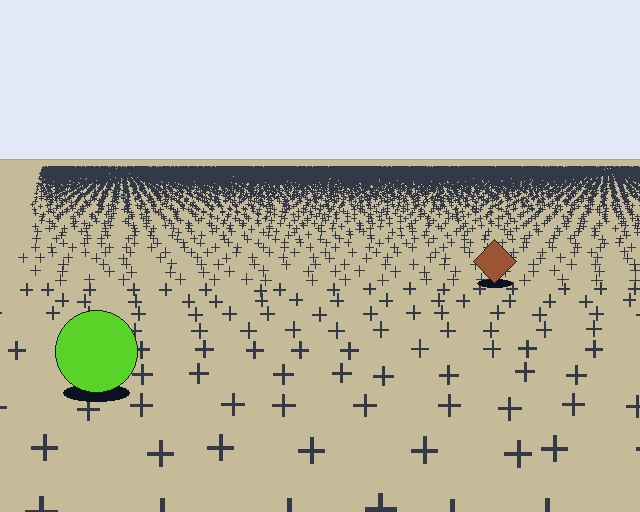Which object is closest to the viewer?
The lime circle is closest. The texture marks near it are larger and more spread out.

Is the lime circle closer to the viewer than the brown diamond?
Yes. The lime circle is closer — you can tell from the texture gradient: the ground texture is coarser near it.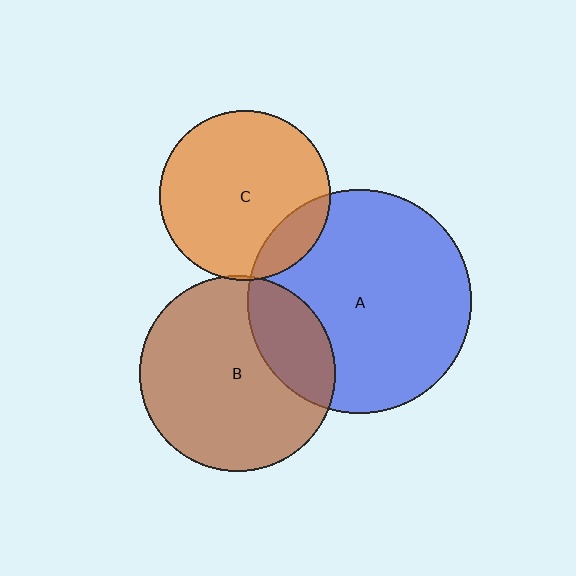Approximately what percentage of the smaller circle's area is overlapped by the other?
Approximately 5%.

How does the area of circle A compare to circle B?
Approximately 1.3 times.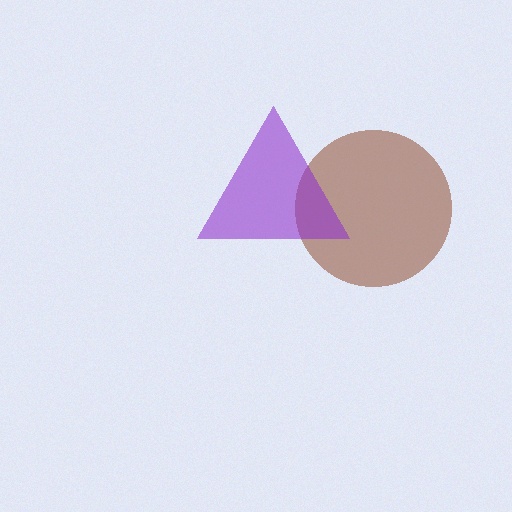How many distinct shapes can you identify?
There are 2 distinct shapes: a brown circle, a purple triangle.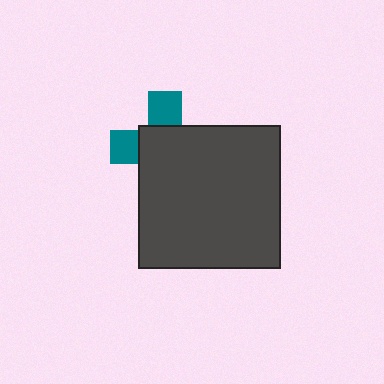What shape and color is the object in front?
The object in front is a dark gray square.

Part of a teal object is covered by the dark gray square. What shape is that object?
It is a cross.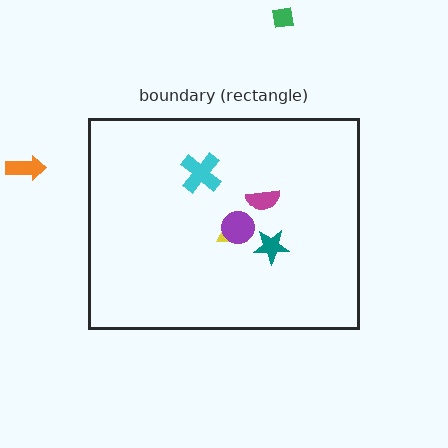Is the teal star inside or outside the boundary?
Inside.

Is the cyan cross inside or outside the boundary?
Inside.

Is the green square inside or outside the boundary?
Outside.